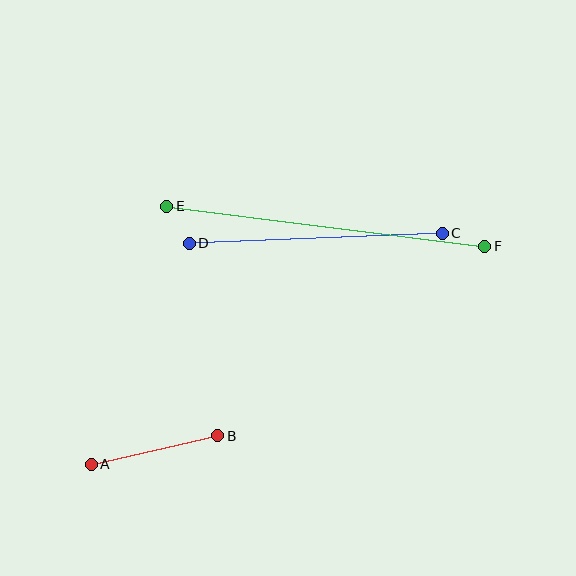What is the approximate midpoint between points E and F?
The midpoint is at approximately (326, 226) pixels.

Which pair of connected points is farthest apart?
Points E and F are farthest apart.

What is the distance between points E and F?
The distance is approximately 320 pixels.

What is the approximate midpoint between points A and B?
The midpoint is at approximately (154, 450) pixels.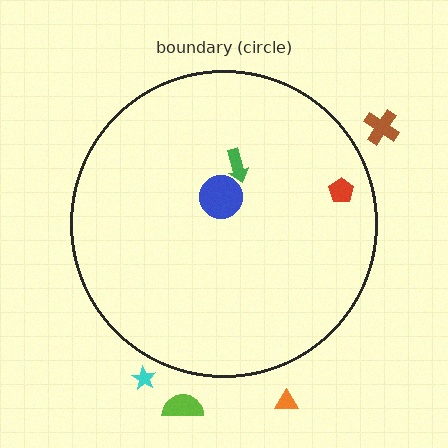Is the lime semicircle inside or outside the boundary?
Outside.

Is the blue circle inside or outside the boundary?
Inside.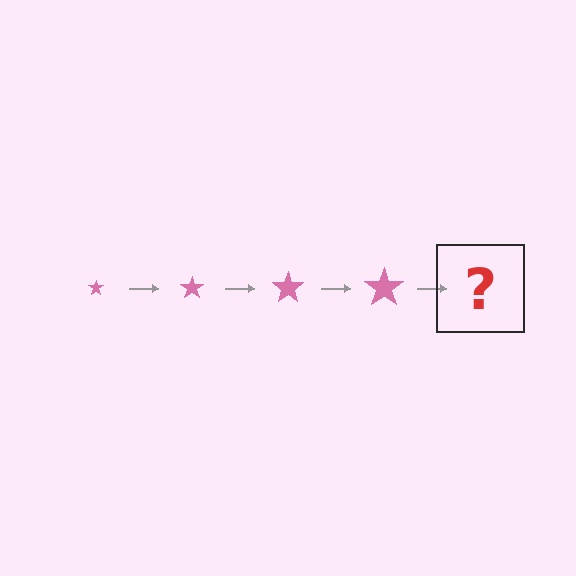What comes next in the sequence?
The next element should be a pink star, larger than the previous one.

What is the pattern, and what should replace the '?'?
The pattern is that the star gets progressively larger each step. The '?' should be a pink star, larger than the previous one.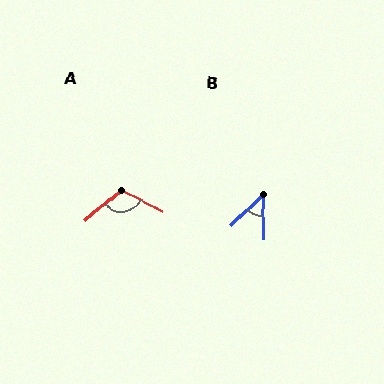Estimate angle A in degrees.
Approximately 113 degrees.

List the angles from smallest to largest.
B (46°), A (113°).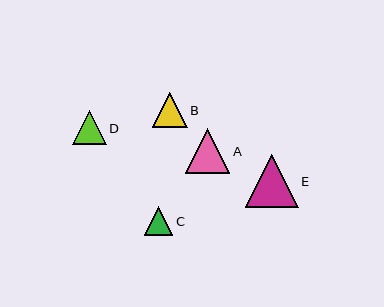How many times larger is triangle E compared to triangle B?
Triangle E is approximately 1.5 times the size of triangle B.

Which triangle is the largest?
Triangle E is the largest with a size of approximately 53 pixels.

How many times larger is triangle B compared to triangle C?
Triangle B is approximately 1.2 times the size of triangle C.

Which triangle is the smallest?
Triangle C is the smallest with a size of approximately 28 pixels.